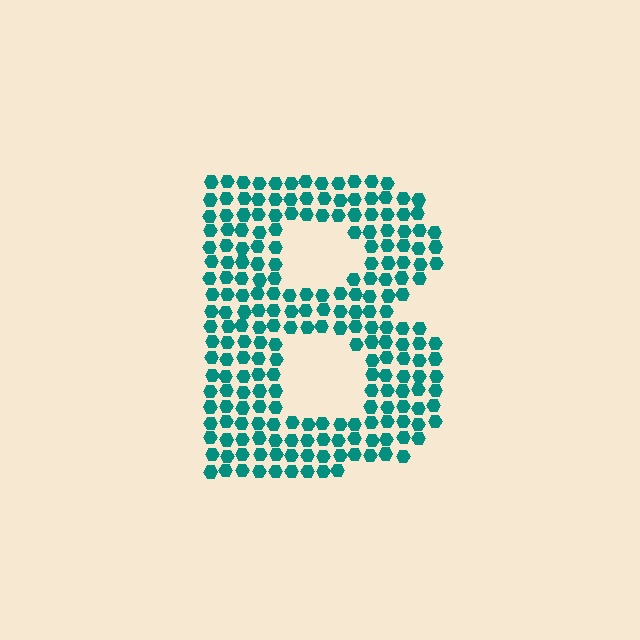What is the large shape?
The large shape is the letter B.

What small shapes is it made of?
It is made of small hexagons.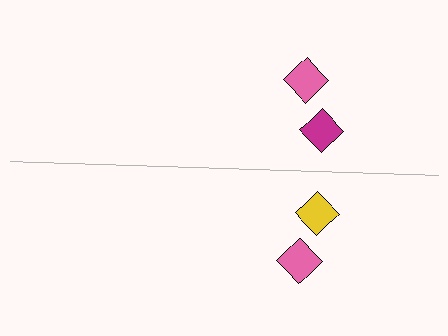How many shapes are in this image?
There are 4 shapes in this image.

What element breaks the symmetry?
The yellow diamond on the bottom side breaks the symmetry — its mirror counterpart is magenta.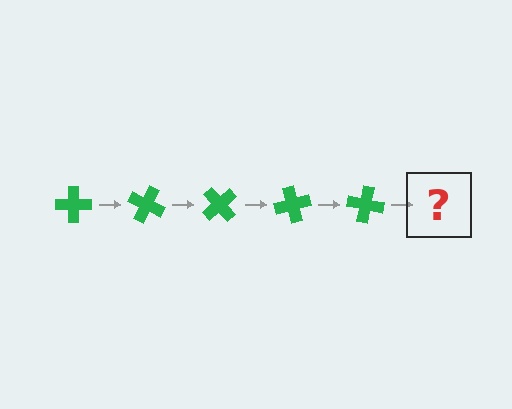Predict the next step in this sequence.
The next step is a green cross rotated 125 degrees.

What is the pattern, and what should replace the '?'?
The pattern is that the cross rotates 25 degrees each step. The '?' should be a green cross rotated 125 degrees.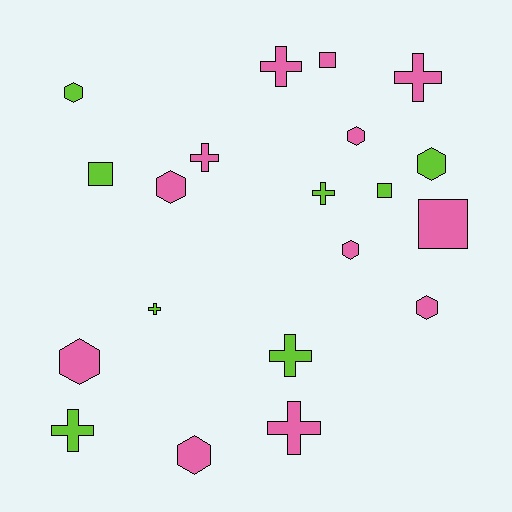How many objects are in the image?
There are 20 objects.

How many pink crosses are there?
There are 4 pink crosses.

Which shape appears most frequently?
Hexagon, with 8 objects.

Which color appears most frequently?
Pink, with 12 objects.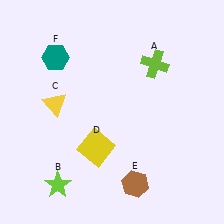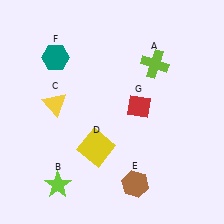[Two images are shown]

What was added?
A red diamond (G) was added in Image 2.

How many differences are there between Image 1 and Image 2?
There is 1 difference between the two images.